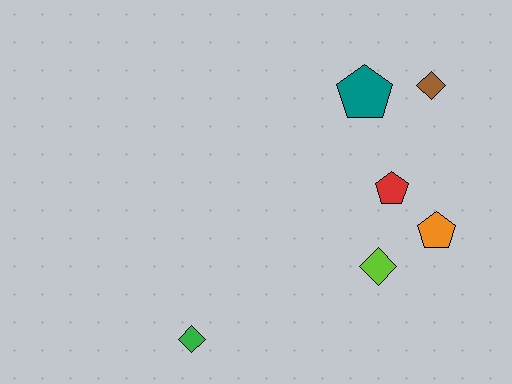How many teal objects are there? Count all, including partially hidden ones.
There is 1 teal object.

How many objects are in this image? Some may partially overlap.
There are 6 objects.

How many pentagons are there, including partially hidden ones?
There are 3 pentagons.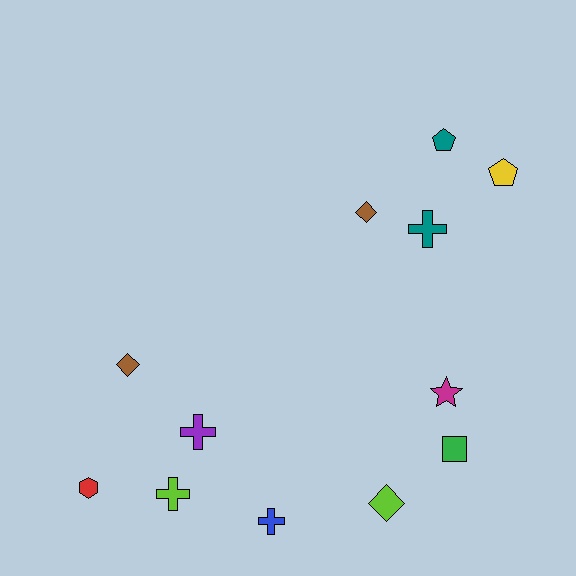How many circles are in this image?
There are no circles.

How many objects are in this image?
There are 12 objects.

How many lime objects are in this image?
There are 2 lime objects.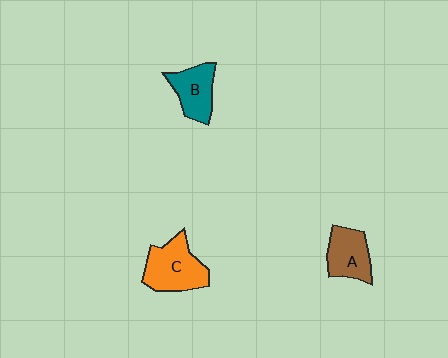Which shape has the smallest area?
Shape B (teal).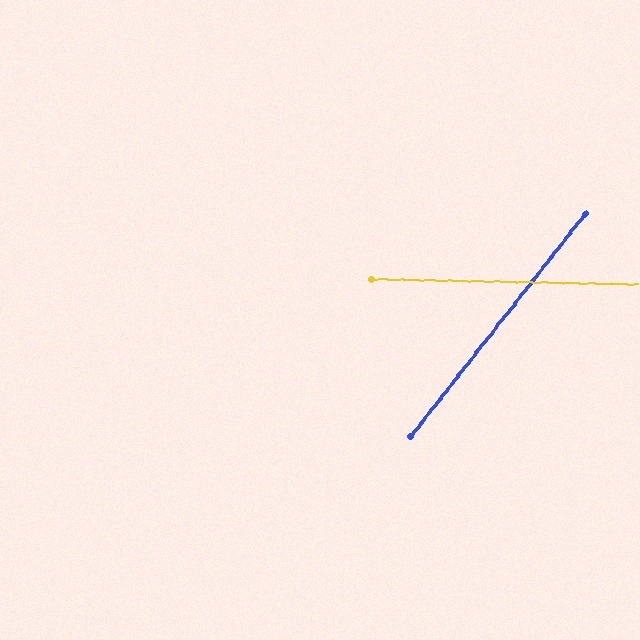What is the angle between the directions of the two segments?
Approximately 53 degrees.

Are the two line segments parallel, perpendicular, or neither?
Neither parallel nor perpendicular — they differ by about 53°.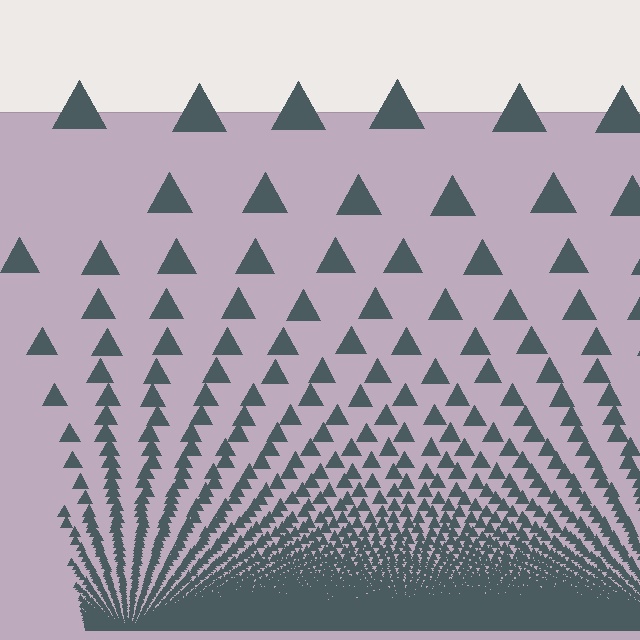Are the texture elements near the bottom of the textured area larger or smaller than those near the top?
Smaller. The gradient is inverted — elements near the bottom are smaller and denser.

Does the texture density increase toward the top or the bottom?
Density increases toward the bottom.